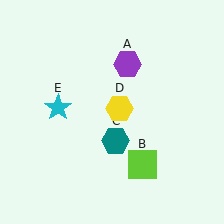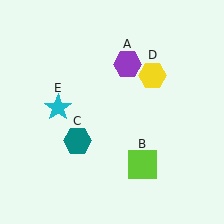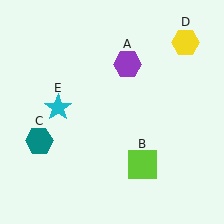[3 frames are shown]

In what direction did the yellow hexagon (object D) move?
The yellow hexagon (object D) moved up and to the right.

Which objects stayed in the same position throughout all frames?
Purple hexagon (object A) and lime square (object B) and cyan star (object E) remained stationary.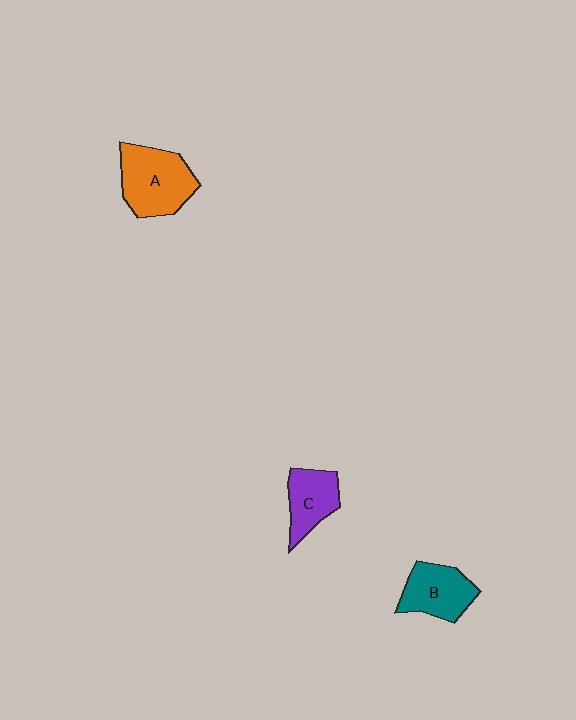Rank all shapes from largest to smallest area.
From largest to smallest: A (orange), B (teal), C (purple).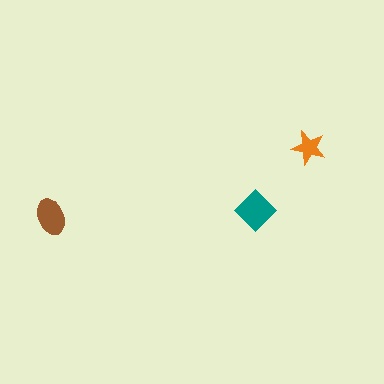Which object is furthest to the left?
The brown ellipse is leftmost.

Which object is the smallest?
The orange star.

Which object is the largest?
The teal diamond.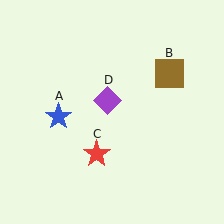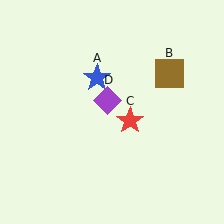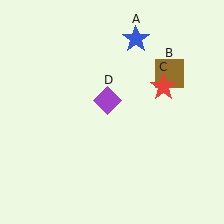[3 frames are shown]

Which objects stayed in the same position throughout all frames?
Brown square (object B) and purple diamond (object D) remained stationary.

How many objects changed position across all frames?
2 objects changed position: blue star (object A), red star (object C).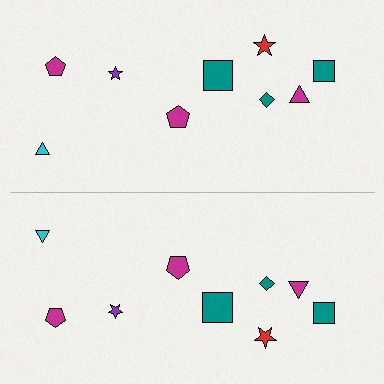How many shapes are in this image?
There are 18 shapes in this image.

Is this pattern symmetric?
Yes, this pattern has bilateral (reflection) symmetry.